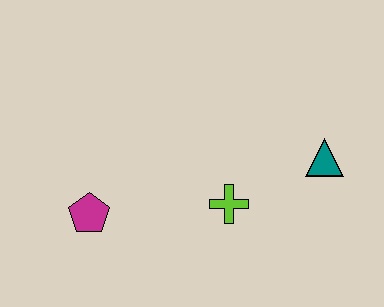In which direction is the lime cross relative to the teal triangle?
The lime cross is to the left of the teal triangle.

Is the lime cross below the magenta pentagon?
No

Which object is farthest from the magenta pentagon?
The teal triangle is farthest from the magenta pentagon.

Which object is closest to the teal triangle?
The lime cross is closest to the teal triangle.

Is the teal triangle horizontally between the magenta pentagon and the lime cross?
No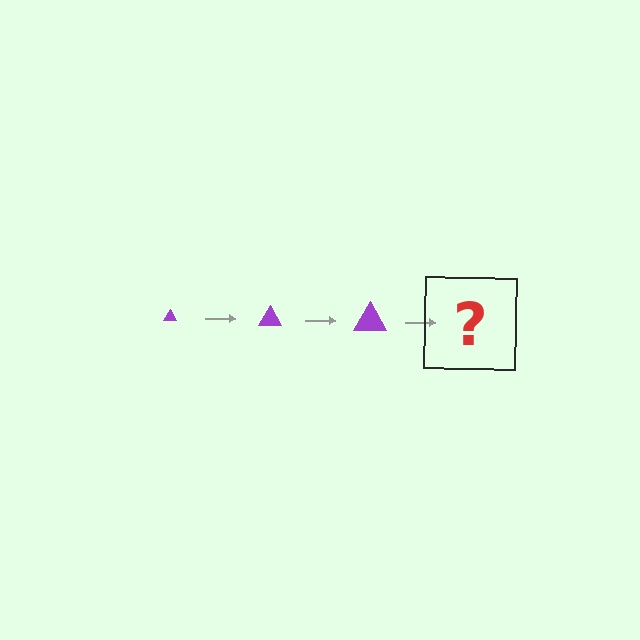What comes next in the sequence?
The next element should be a purple triangle, larger than the previous one.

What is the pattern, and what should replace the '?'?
The pattern is that the triangle gets progressively larger each step. The '?' should be a purple triangle, larger than the previous one.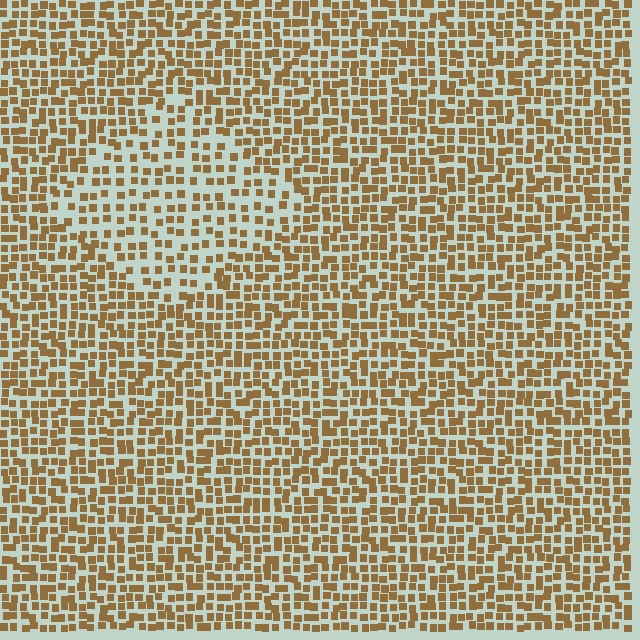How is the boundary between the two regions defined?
The boundary is defined by a change in element density (approximately 1.7x ratio). All elements are the same color, size, and shape.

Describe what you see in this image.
The image contains small brown elements arranged at two different densities. A diamond-shaped region is visible where the elements are less densely packed than the surrounding area.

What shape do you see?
I see a diamond.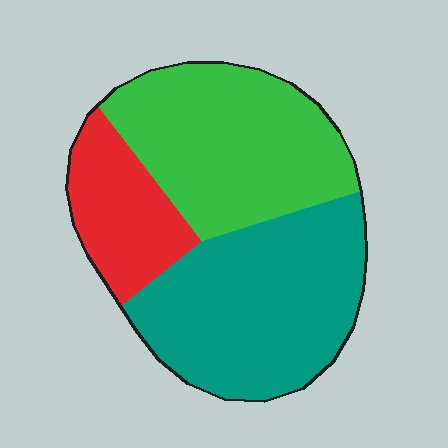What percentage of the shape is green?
Green takes up about three eighths (3/8) of the shape.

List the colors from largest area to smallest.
From largest to smallest: teal, green, red.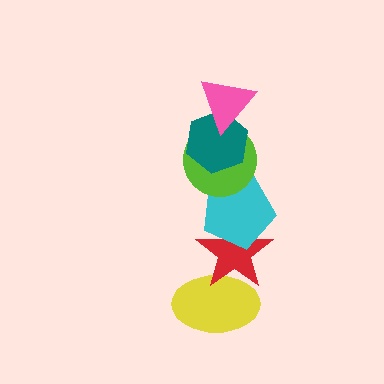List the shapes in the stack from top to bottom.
From top to bottom: the pink triangle, the teal hexagon, the lime circle, the cyan pentagon, the red star, the yellow ellipse.